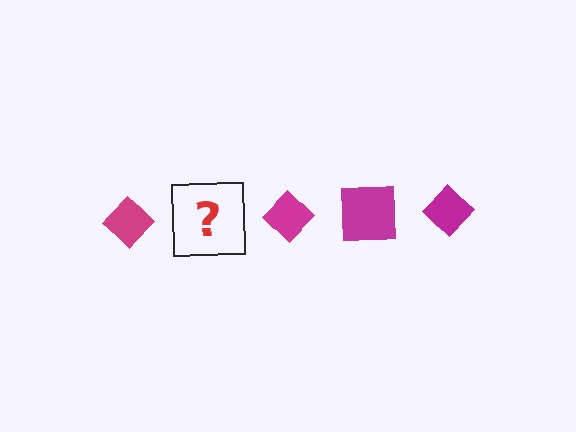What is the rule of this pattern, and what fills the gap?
The rule is that the pattern cycles through diamond, square shapes in magenta. The gap should be filled with a magenta square.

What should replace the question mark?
The question mark should be replaced with a magenta square.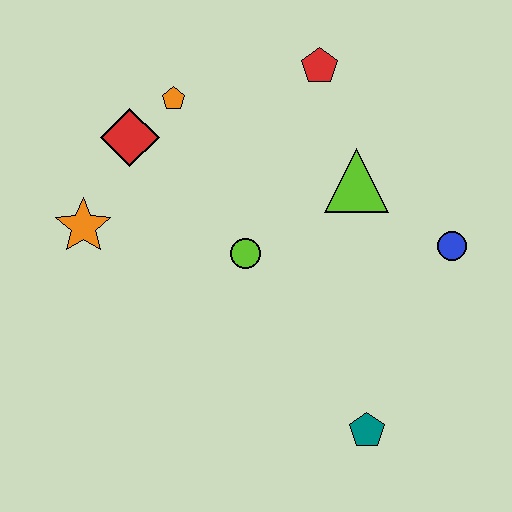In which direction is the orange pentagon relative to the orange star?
The orange pentagon is above the orange star.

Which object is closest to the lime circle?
The lime triangle is closest to the lime circle.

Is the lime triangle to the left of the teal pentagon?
Yes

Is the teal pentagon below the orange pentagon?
Yes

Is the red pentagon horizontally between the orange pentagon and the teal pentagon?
Yes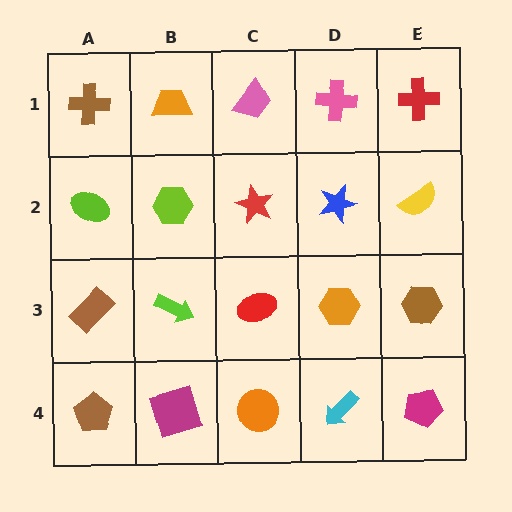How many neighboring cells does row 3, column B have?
4.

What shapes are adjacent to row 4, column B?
A lime arrow (row 3, column B), a brown pentagon (row 4, column A), an orange circle (row 4, column C).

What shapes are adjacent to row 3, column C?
A red star (row 2, column C), an orange circle (row 4, column C), a lime arrow (row 3, column B), an orange hexagon (row 3, column D).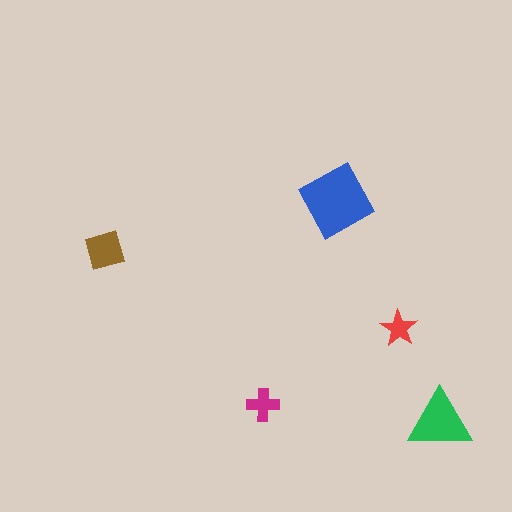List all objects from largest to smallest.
The blue diamond, the green triangle, the brown square, the magenta cross, the red star.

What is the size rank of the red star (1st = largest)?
5th.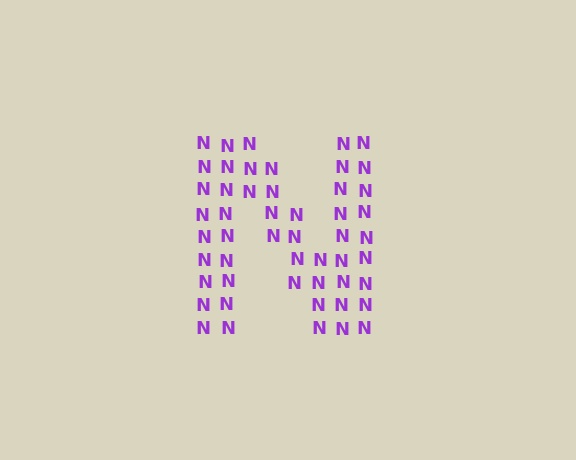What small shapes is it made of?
It is made of small letter N's.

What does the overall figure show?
The overall figure shows the letter N.